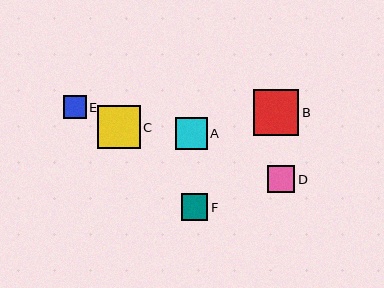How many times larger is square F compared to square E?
Square F is approximately 1.2 times the size of square E.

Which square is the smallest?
Square E is the smallest with a size of approximately 23 pixels.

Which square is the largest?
Square B is the largest with a size of approximately 46 pixels.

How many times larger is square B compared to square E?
Square B is approximately 2.0 times the size of square E.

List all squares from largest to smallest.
From largest to smallest: B, C, A, D, F, E.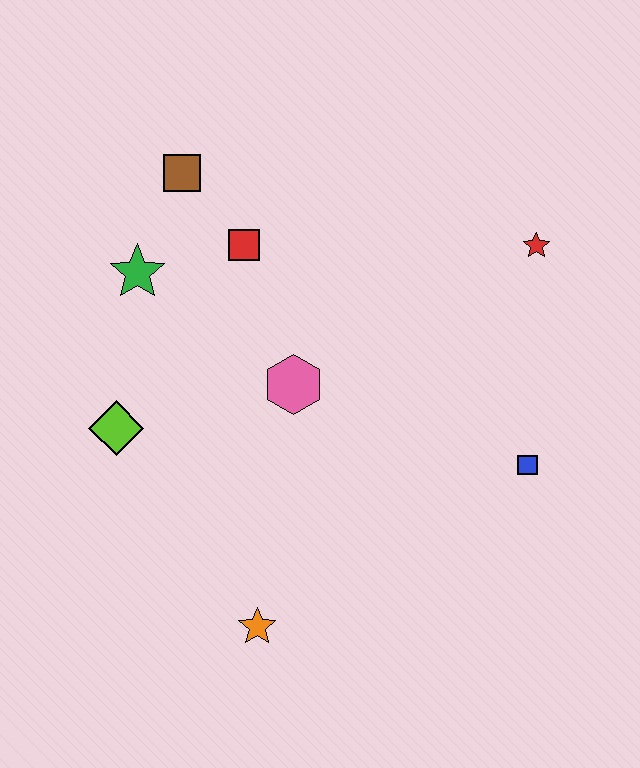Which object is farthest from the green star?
The blue square is farthest from the green star.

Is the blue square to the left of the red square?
No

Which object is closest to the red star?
The blue square is closest to the red star.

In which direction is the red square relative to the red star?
The red square is to the left of the red star.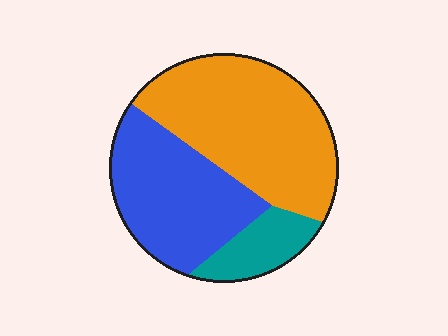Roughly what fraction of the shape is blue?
Blue covers 37% of the shape.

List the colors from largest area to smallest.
From largest to smallest: orange, blue, teal.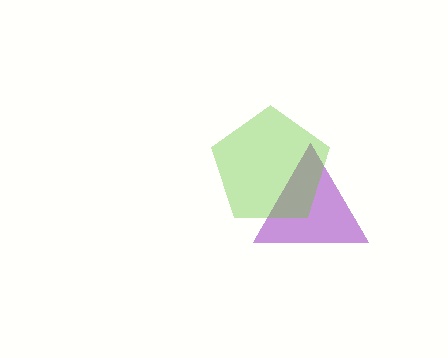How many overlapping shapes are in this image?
There are 2 overlapping shapes in the image.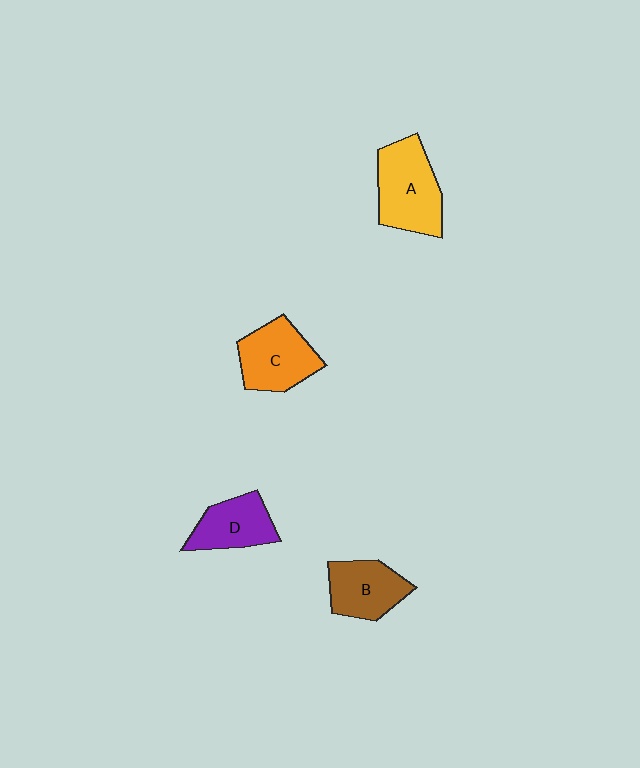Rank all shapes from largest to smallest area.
From largest to smallest: A (yellow), C (orange), B (brown), D (purple).